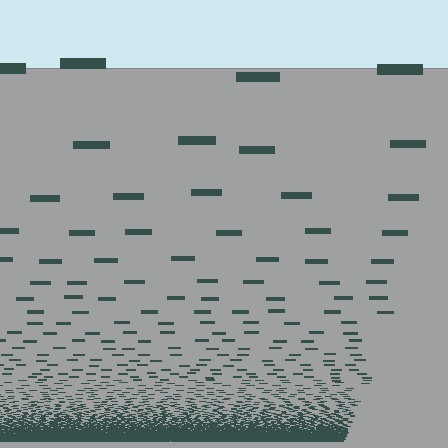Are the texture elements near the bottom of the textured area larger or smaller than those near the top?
Smaller. The gradient is inverted — elements near the bottom are smaller and denser.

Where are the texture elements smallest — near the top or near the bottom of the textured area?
Near the bottom.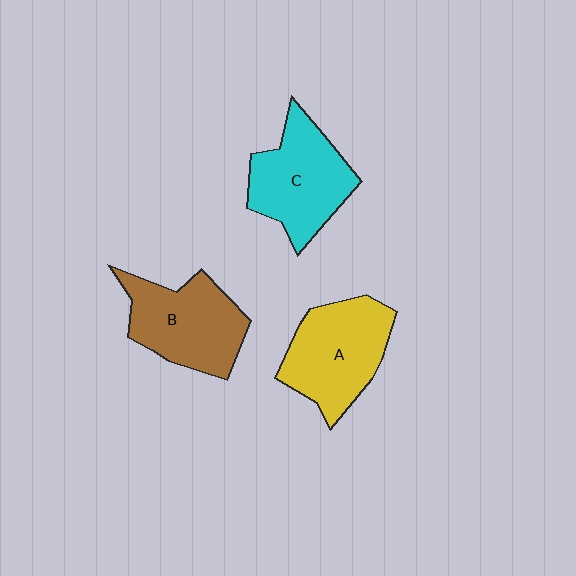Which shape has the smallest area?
Shape B (brown).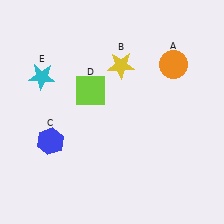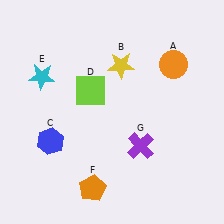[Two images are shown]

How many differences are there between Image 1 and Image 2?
There are 2 differences between the two images.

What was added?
An orange pentagon (F), a purple cross (G) were added in Image 2.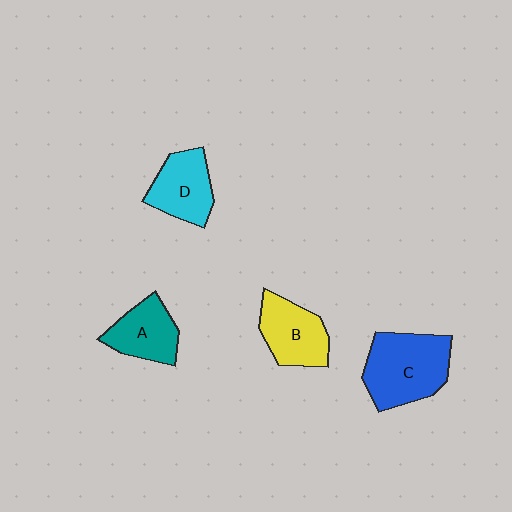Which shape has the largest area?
Shape C (blue).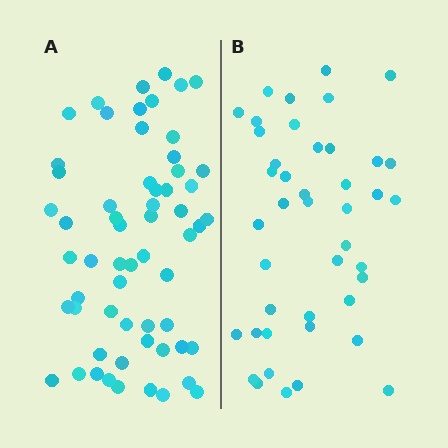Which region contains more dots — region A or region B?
Region A (the left region) has more dots.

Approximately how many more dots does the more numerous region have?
Region A has approximately 15 more dots than region B.